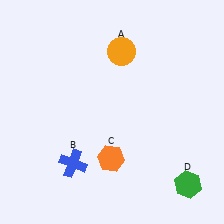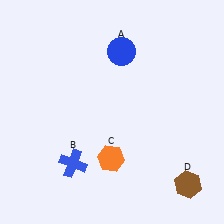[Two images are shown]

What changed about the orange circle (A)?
In Image 1, A is orange. In Image 2, it changed to blue.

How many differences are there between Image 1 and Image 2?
There are 2 differences between the two images.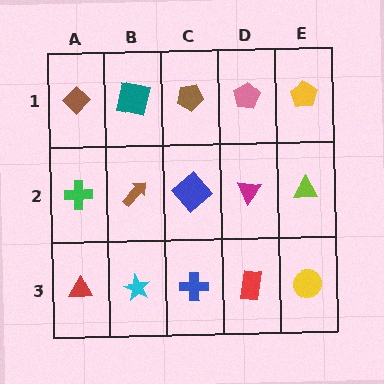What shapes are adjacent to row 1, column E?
A lime triangle (row 2, column E), a pink pentagon (row 1, column D).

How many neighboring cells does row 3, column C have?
3.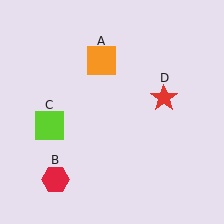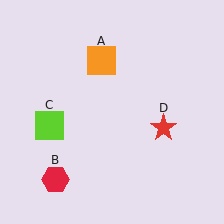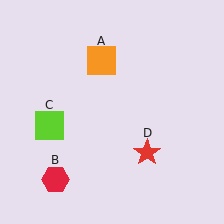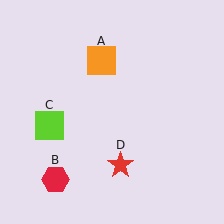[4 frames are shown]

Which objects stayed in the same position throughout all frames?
Orange square (object A) and red hexagon (object B) and lime square (object C) remained stationary.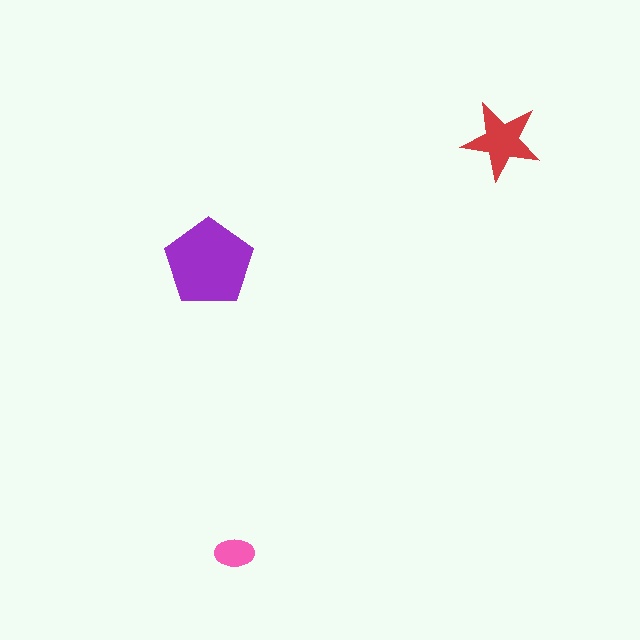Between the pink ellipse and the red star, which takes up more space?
The red star.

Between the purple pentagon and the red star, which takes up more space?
The purple pentagon.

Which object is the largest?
The purple pentagon.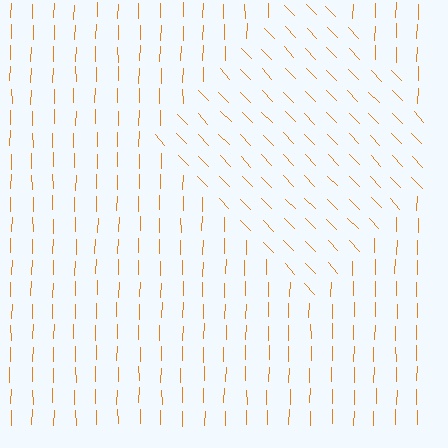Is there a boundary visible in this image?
Yes, there is a texture boundary formed by a change in line orientation.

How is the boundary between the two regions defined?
The boundary is defined purely by a change in line orientation (approximately 45 degrees difference). All lines are the same color and thickness.